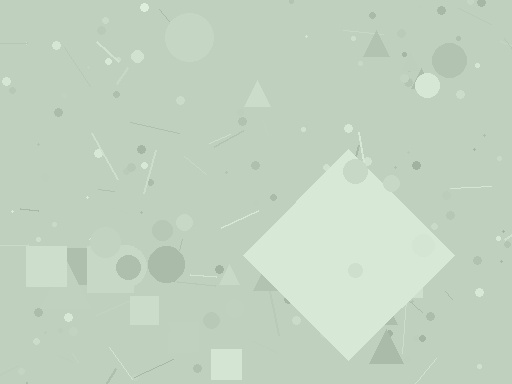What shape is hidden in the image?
A diamond is hidden in the image.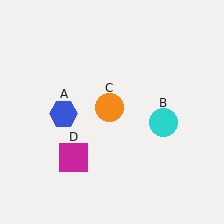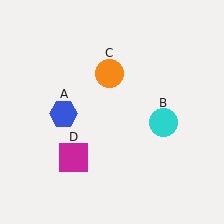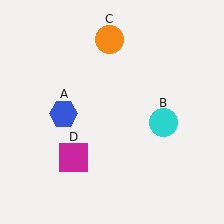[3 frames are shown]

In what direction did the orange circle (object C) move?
The orange circle (object C) moved up.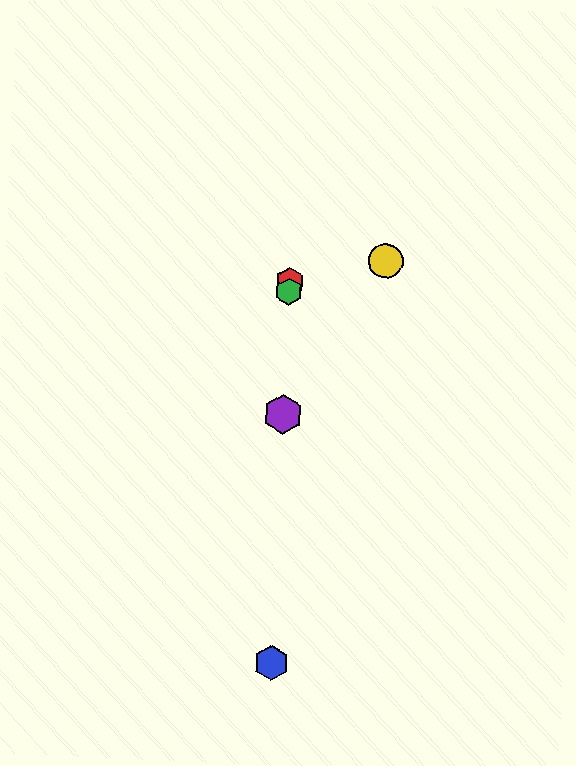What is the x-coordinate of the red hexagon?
The red hexagon is at x≈289.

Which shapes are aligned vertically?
The red hexagon, the blue hexagon, the green hexagon, the purple hexagon are aligned vertically.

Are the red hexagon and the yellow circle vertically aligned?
No, the red hexagon is at x≈289 and the yellow circle is at x≈386.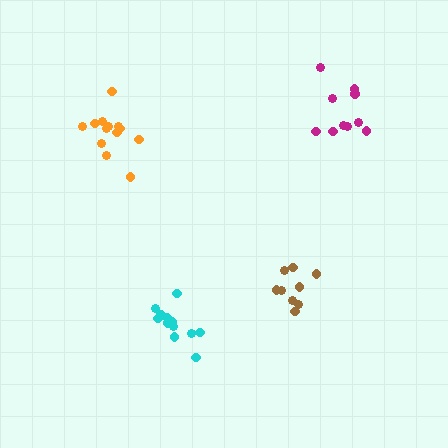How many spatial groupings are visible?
There are 4 spatial groupings.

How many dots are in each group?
Group 1: 13 dots, Group 2: 10 dots, Group 3: 12 dots, Group 4: 9 dots (44 total).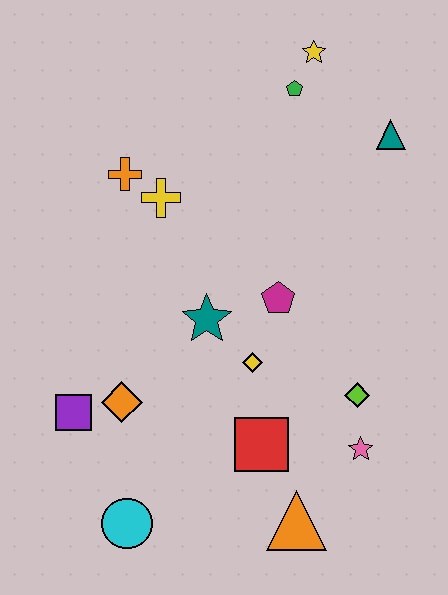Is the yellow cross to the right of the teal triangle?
No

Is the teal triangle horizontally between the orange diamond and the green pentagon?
No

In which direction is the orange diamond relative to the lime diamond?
The orange diamond is to the left of the lime diamond.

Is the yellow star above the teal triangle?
Yes